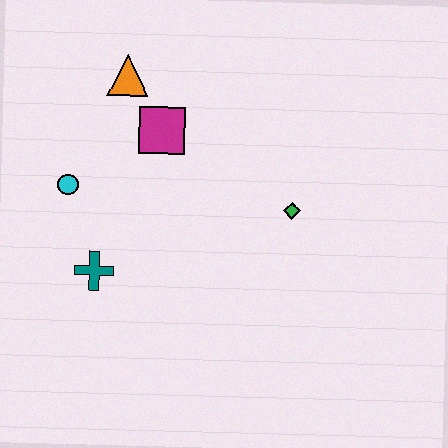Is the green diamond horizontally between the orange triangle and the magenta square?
No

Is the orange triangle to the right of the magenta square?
No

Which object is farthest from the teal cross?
The green diamond is farthest from the teal cross.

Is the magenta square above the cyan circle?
Yes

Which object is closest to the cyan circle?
The teal cross is closest to the cyan circle.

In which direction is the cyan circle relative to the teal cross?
The cyan circle is above the teal cross.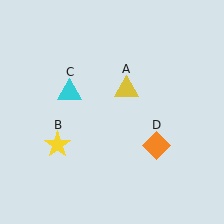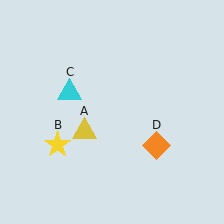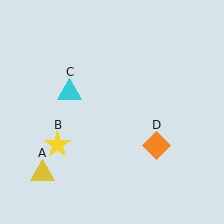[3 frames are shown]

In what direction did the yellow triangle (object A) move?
The yellow triangle (object A) moved down and to the left.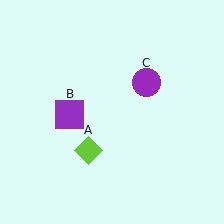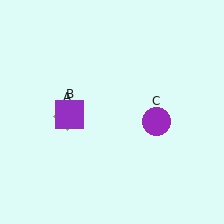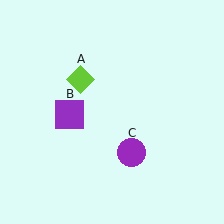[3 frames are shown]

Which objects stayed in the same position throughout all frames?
Purple square (object B) remained stationary.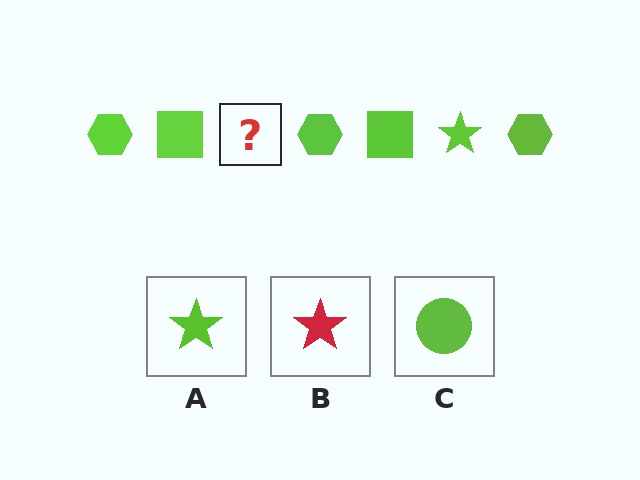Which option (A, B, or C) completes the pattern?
A.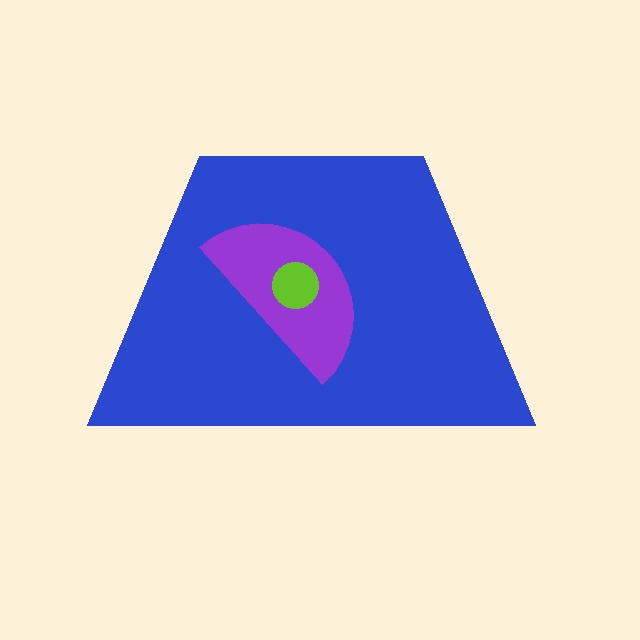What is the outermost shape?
The blue trapezoid.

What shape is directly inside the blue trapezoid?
The purple semicircle.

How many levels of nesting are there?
3.